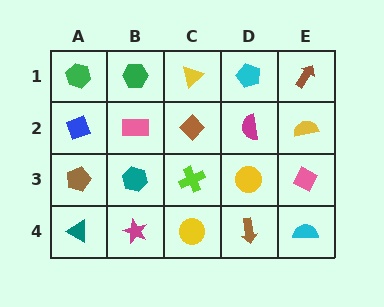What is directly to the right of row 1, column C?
A cyan pentagon.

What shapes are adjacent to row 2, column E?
A brown arrow (row 1, column E), a pink diamond (row 3, column E), a magenta semicircle (row 2, column D).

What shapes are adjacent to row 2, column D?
A cyan pentagon (row 1, column D), a yellow circle (row 3, column D), a brown diamond (row 2, column C), a yellow semicircle (row 2, column E).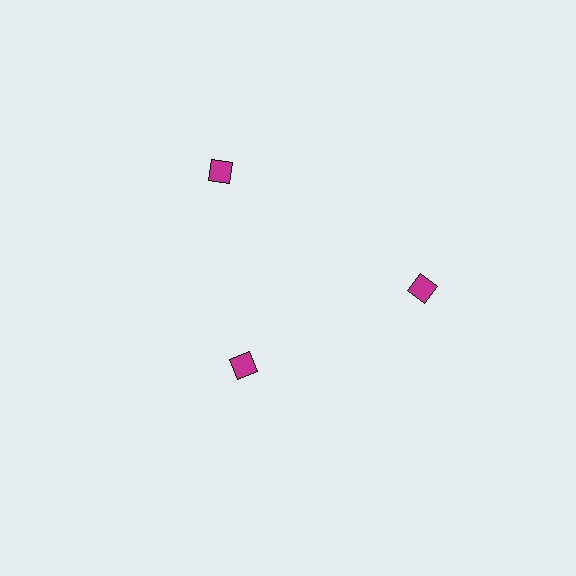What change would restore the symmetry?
The symmetry would be restored by moving it outward, back onto the ring so that all 3 diamonds sit at equal angles and equal distance from the center.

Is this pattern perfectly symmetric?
No. The 3 magenta diamonds are arranged in a ring, but one element near the 7 o'clock position is pulled inward toward the center, breaking the 3-fold rotational symmetry.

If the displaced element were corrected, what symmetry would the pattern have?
It would have 3-fold rotational symmetry — the pattern would map onto itself every 120 degrees.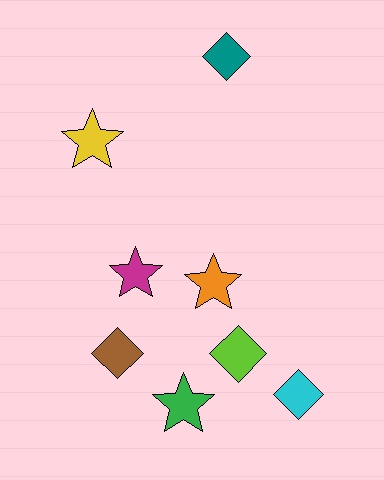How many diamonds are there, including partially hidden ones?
There are 4 diamonds.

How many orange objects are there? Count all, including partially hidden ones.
There is 1 orange object.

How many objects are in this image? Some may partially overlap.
There are 8 objects.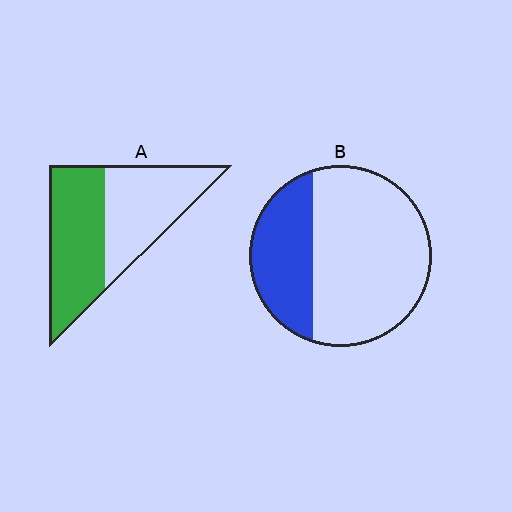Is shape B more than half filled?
No.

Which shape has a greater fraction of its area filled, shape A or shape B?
Shape A.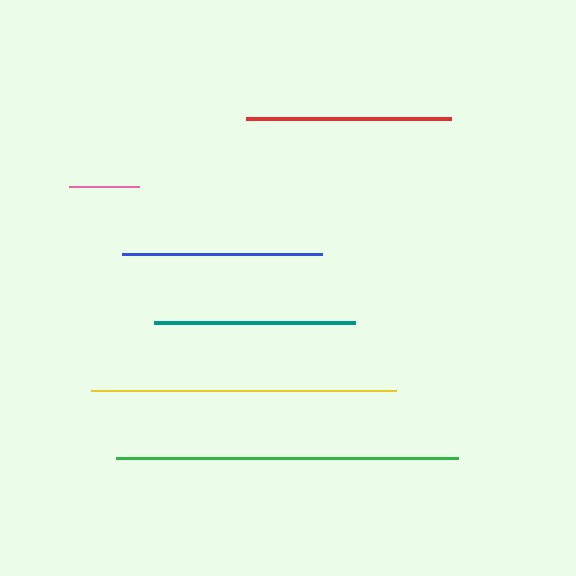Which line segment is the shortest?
The pink line is the shortest at approximately 70 pixels.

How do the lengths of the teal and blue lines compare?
The teal and blue lines are approximately the same length.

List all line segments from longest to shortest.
From longest to shortest: green, yellow, red, teal, blue, pink.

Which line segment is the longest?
The green line is the longest at approximately 342 pixels.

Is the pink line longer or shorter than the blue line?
The blue line is longer than the pink line.